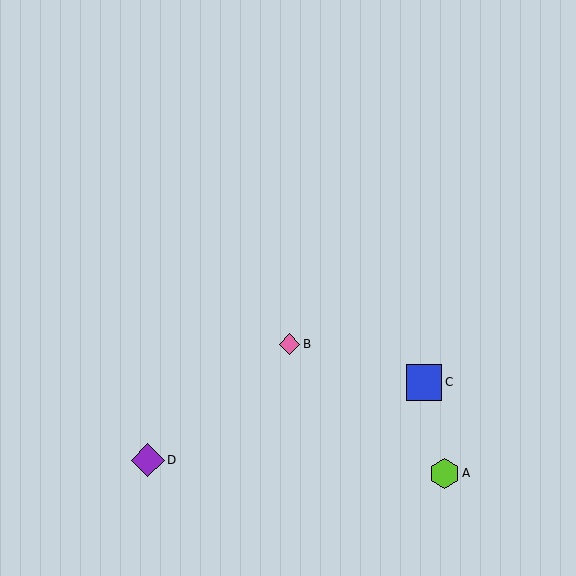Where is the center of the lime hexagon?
The center of the lime hexagon is at (445, 473).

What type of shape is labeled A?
Shape A is a lime hexagon.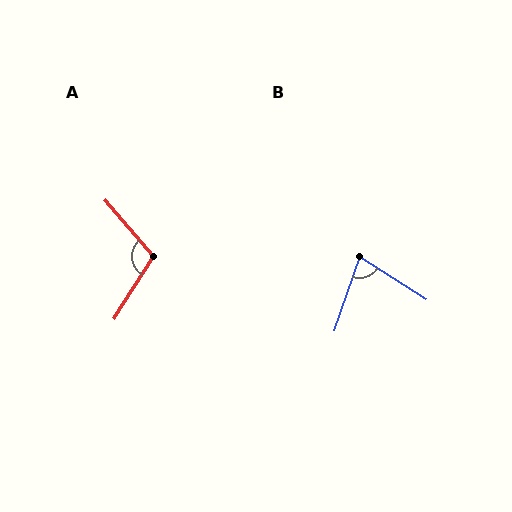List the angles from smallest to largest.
B (76°), A (108°).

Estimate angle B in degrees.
Approximately 76 degrees.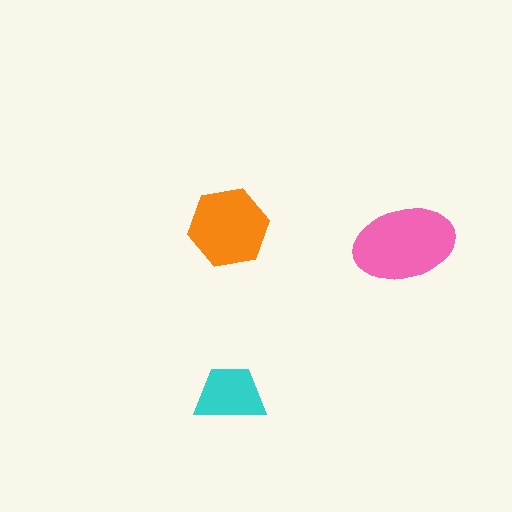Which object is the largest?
The pink ellipse.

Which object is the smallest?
The cyan trapezoid.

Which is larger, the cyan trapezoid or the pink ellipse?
The pink ellipse.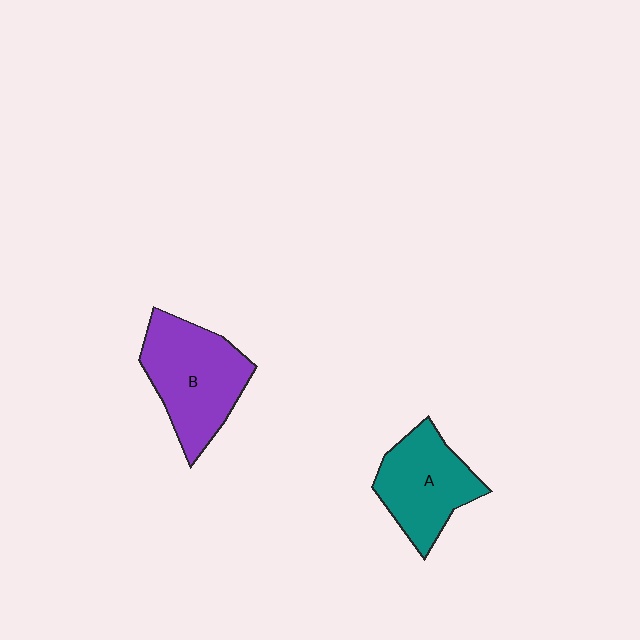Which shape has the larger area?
Shape B (purple).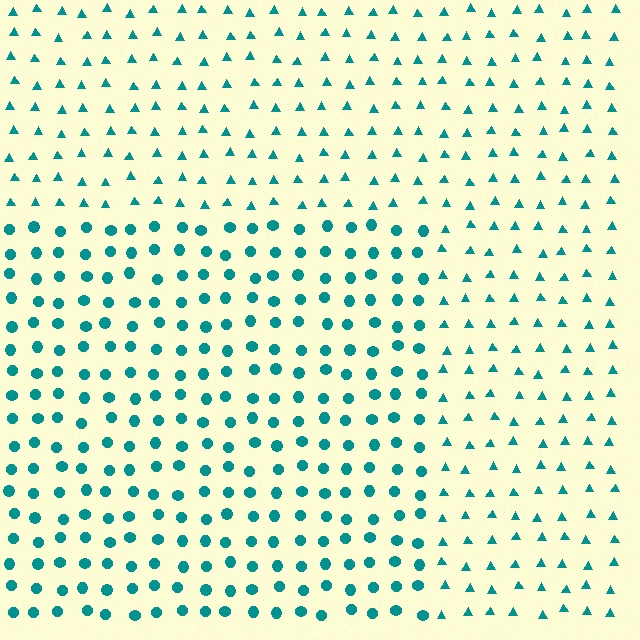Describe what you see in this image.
The image is filled with small teal elements arranged in a uniform grid. A rectangle-shaped region contains circles, while the surrounding area contains triangles. The boundary is defined purely by the change in element shape.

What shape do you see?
I see a rectangle.